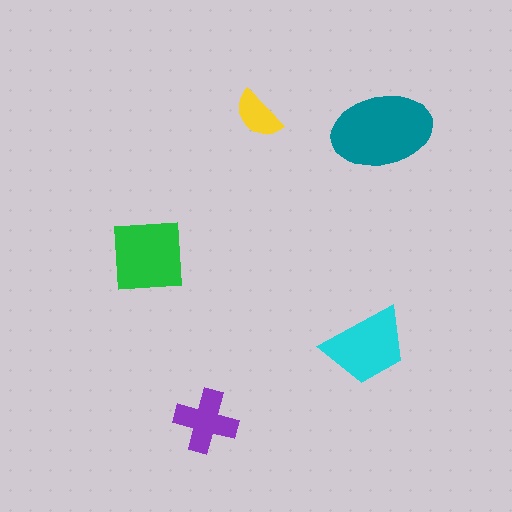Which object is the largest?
The teal ellipse.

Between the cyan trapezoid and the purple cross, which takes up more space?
The cyan trapezoid.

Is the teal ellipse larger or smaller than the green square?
Larger.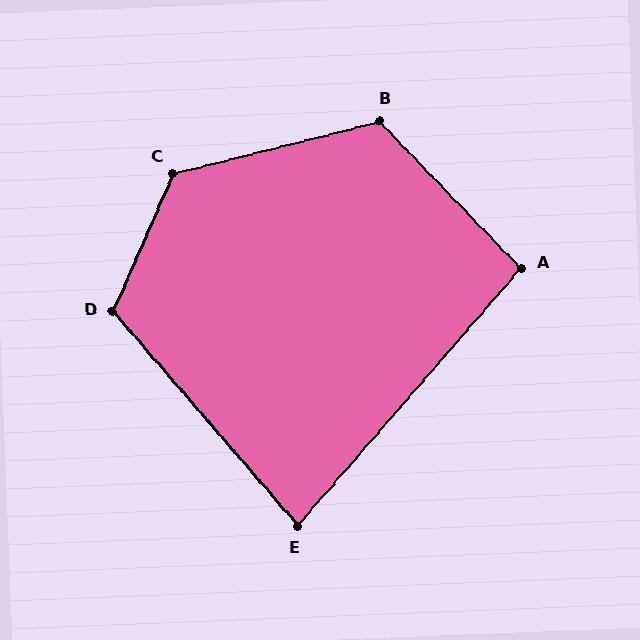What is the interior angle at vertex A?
Approximately 95 degrees (obtuse).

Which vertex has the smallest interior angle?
E, at approximately 82 degrees.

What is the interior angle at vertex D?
Approximately 116 degrees (obtuse).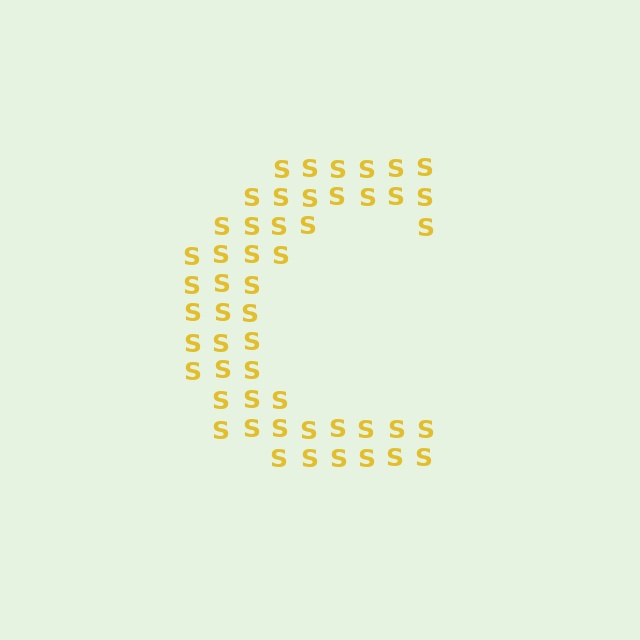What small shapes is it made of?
It is made of small letter S's.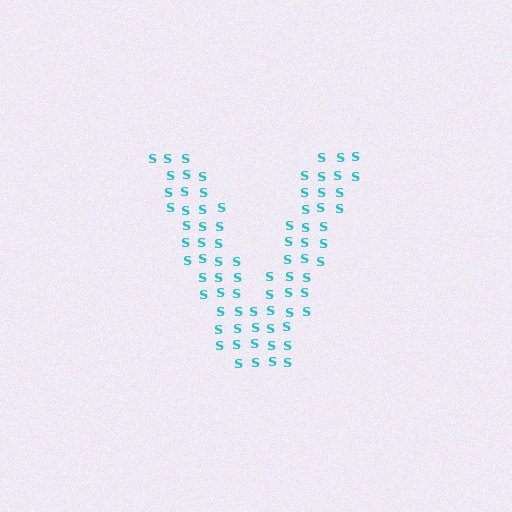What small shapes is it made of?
It is made of small letter S's.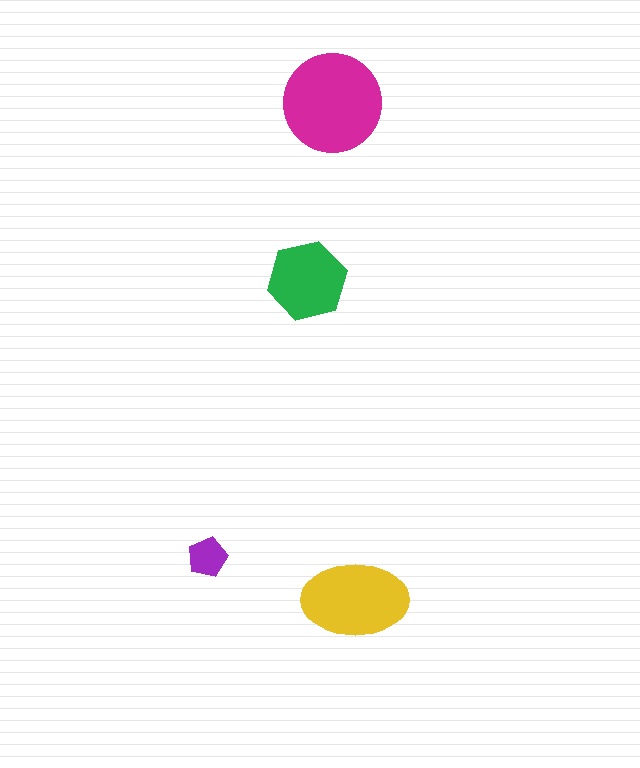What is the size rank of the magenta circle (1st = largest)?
1st.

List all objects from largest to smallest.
The magenta circle, the yellow ellipse, the green hexagon, the purple pentagon.